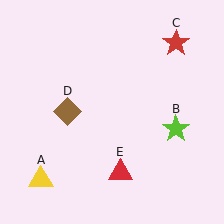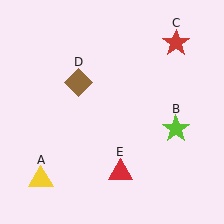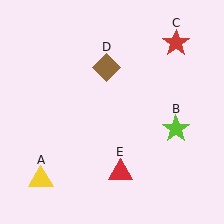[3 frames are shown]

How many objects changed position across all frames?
1 object changed position: brown diamond (object D).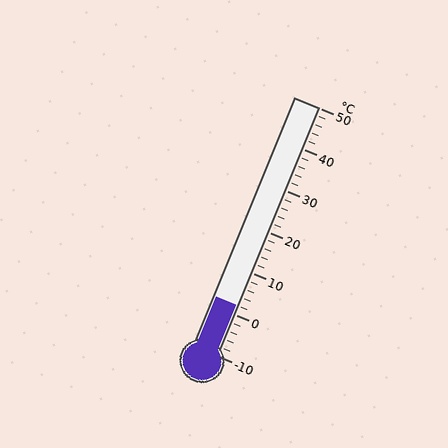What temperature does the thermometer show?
The thermometer shows approximately 2°C.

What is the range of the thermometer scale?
The thermometer scale ranges from -10°C to 50°C.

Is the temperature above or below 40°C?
The temperature is below 40°C.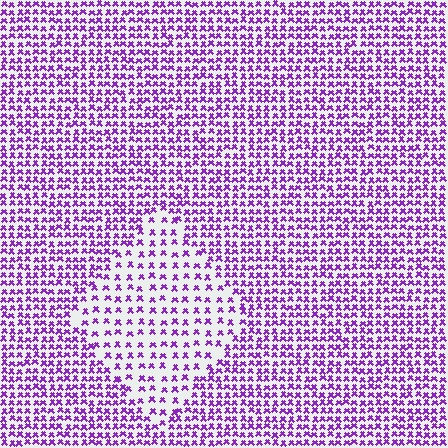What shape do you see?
I see a diamond.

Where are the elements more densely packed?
The elements are more densely packed outside the diamond boundary.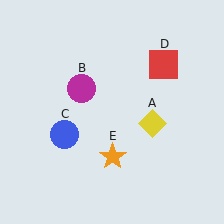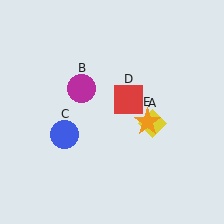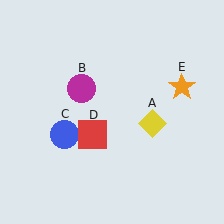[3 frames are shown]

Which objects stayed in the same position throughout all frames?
Yellow diamond (object A) and magenta circle (object B) and blue circle (object C) remained stationary.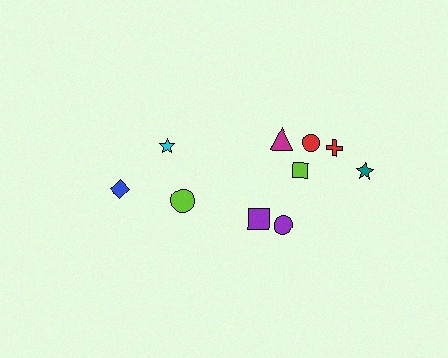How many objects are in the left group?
There are 3 objects.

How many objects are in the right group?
There are 7 objects.